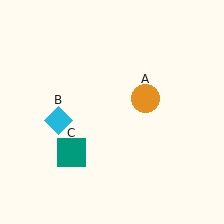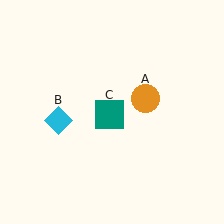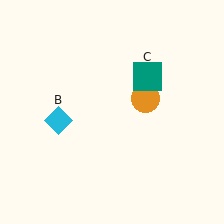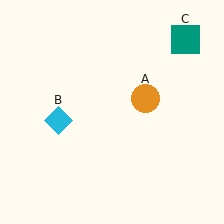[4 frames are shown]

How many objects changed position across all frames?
1 object changed position: teal square (object C).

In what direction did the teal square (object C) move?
The teal square (object C) moved up and to the right.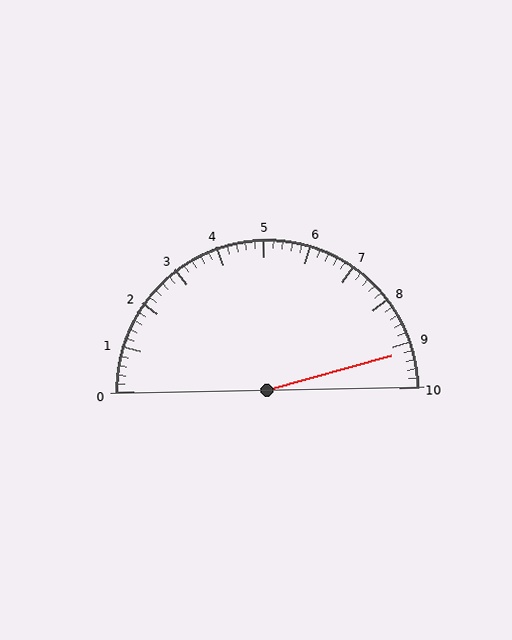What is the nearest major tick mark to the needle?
The nearest major tick mark is 9.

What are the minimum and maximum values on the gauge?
The gauge ranges from 0 to 10.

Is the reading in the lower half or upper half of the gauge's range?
The reading is in the upper half of the range (0 to 10).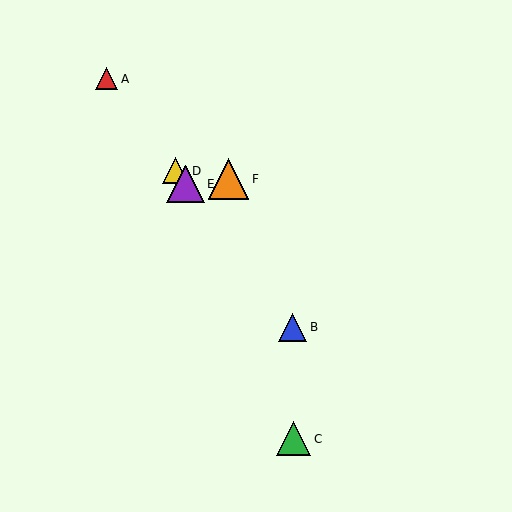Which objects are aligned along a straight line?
Objects A, B, D, E are aligned along a straight line.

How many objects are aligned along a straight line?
4 objects (A, B, D, E) are aligned along a straight line.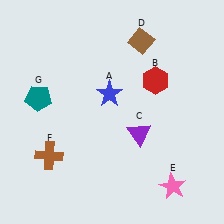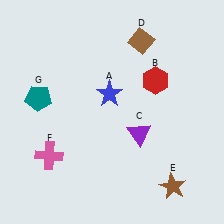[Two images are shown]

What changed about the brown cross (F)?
In Image 1, F is brown. In Image 2, it changed to pink.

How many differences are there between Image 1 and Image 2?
There are 2 differences between the two images.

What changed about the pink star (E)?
In Image 1, E is pink. In Image 2, it changed to brown.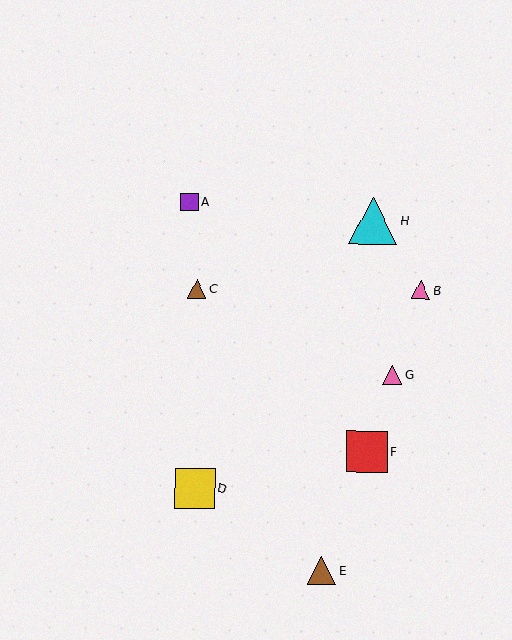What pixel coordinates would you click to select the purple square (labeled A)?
Click at (189, 202) to select the purple square A.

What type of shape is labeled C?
Shape C is a brown triangle.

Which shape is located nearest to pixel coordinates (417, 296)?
The pink triangle (labeled B) at (421, 290) is nearest to that location.